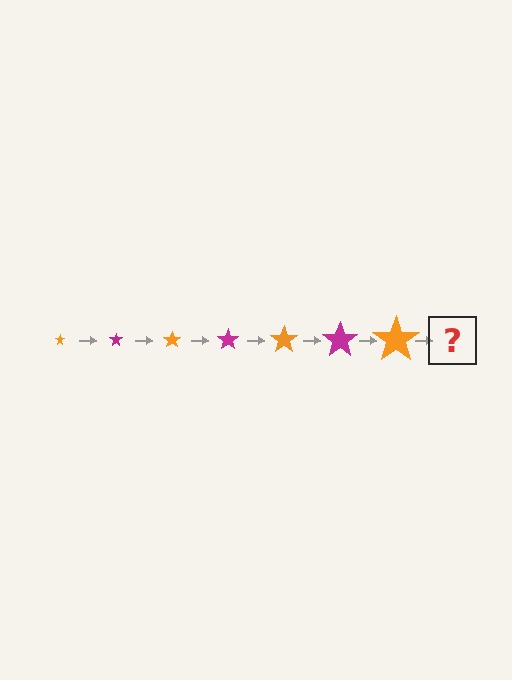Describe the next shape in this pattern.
It should be a magenta star, larger than the previous one.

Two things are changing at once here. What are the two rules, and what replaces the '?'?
The two rules are that the star grows larger each step and the color cycles through orange and magenta. The '?' should be a magenta star, larger than the previous one.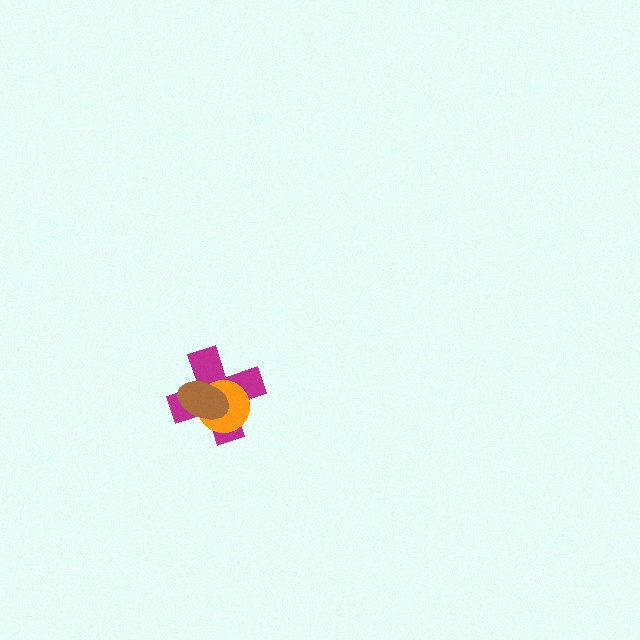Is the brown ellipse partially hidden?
No, no other shape covers it.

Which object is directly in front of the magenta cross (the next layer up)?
The orange circle is directly in front of the magenta cross.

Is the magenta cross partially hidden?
Yes, it is partially covered by another shape.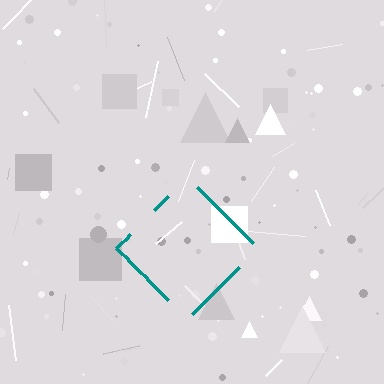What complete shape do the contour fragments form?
The contour fragments form a diamond.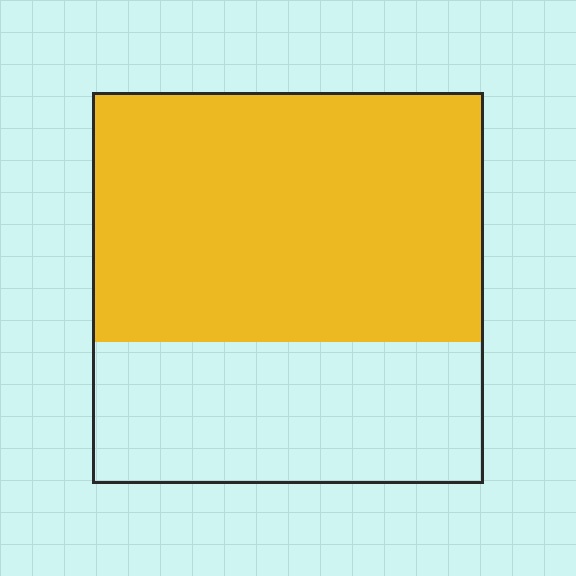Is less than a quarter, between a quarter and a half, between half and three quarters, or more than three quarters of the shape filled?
Between half and three quarters.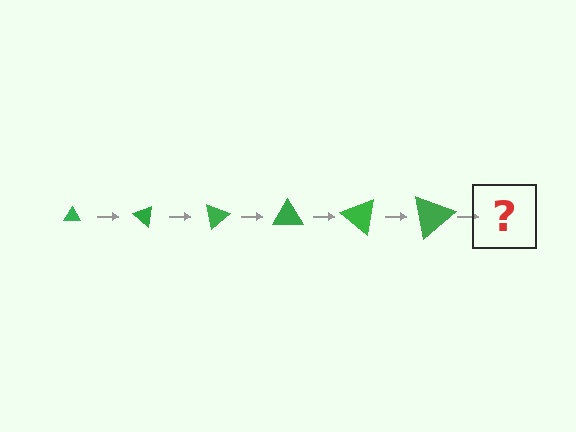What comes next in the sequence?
The next element should be a triangle, larger than the previous one and rotated 240 degrees from the start.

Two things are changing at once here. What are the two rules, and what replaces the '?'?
The two rules are that the triangle grows larger each step and it rotates 40 degrees each step. The '?' should be a triangle, larger than the previous one and rotated 240 degrees from the start.